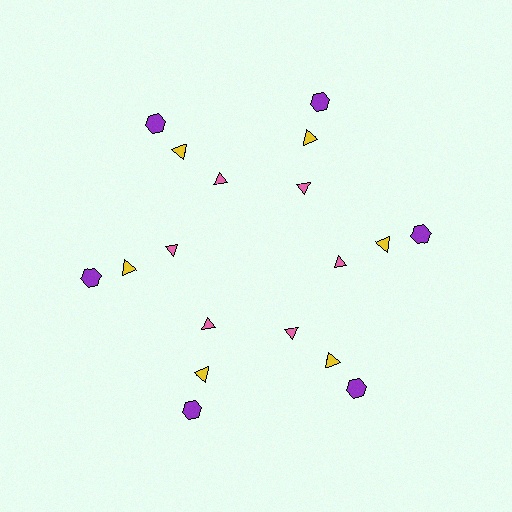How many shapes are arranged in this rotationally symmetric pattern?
There are 18 shapes, arranged in 6 groups of 3.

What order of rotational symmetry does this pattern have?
This pattern has 6-fold rotational symmetry.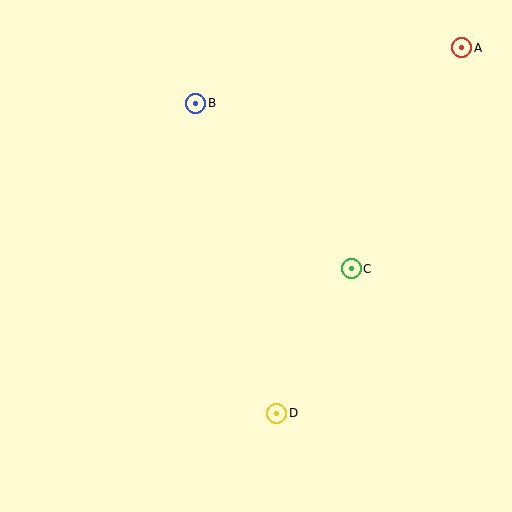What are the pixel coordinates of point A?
Point A is at (462, 48).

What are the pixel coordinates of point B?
Point B is at (196, 103).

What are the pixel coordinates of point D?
Point D is at (277, 413).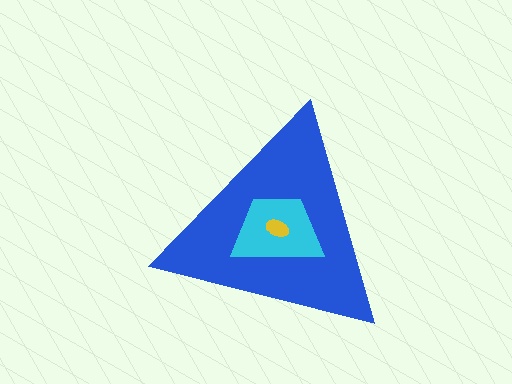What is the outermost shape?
The blue triangle.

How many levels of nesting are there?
3.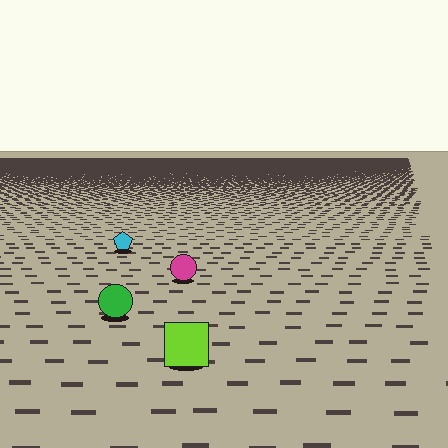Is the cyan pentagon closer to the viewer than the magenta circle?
No. The magenta circle is closer — you can tell from the texture gradient: the ground texture is coarser near it.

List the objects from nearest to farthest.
From nearest to farthest: the lime square, the green circle, the magenta circle, the cyan pentagon.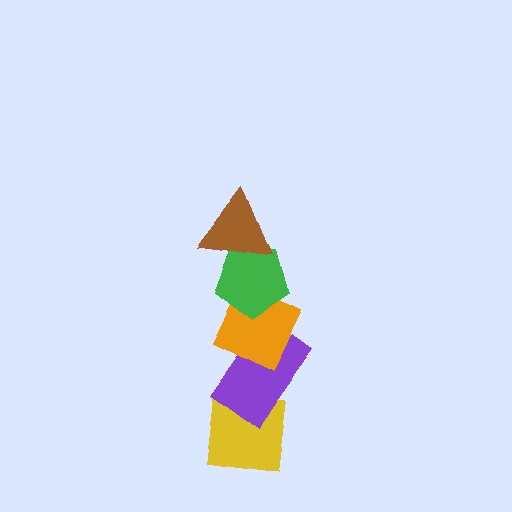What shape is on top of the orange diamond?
The green pentagon is on top of the orange diamond.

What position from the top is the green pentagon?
The green pentagon is 2nd from the top.